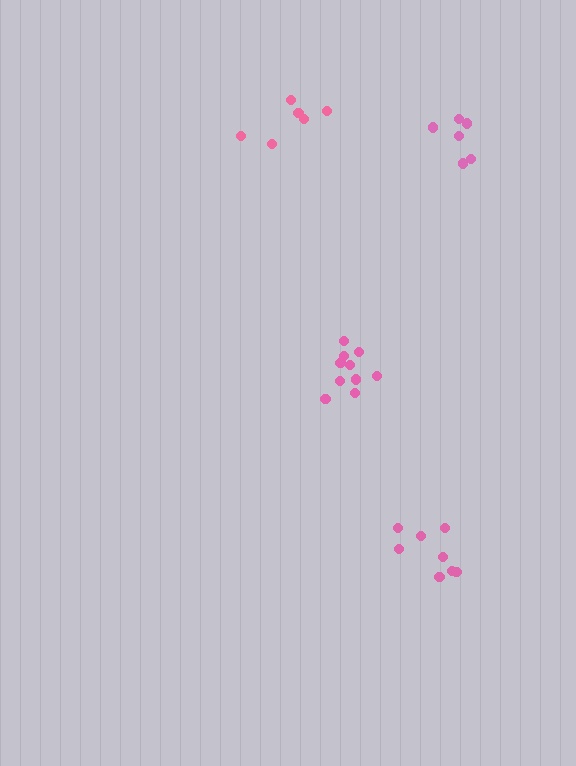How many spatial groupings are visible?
There are 4 spatial groupings.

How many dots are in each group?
Group 1: 10 dots, Group 2: 6 dots, Group 3: 8 dots, Group 4: 6 dots (30 total).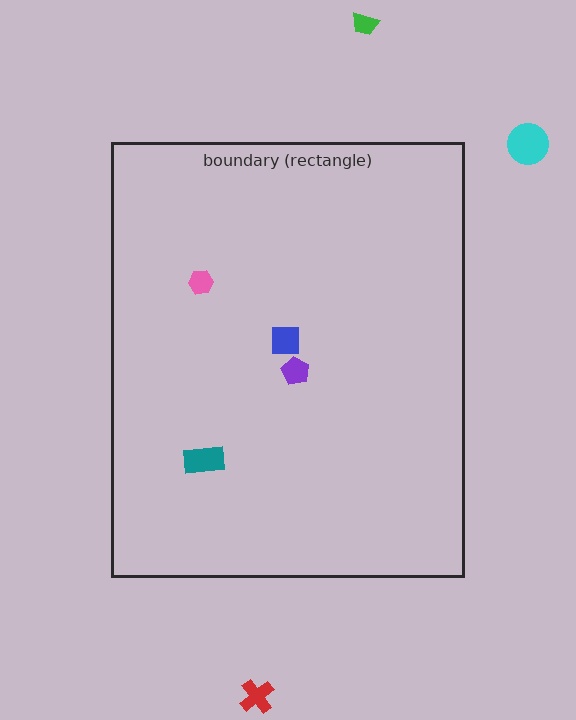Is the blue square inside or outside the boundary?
Inside.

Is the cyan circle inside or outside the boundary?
Outside.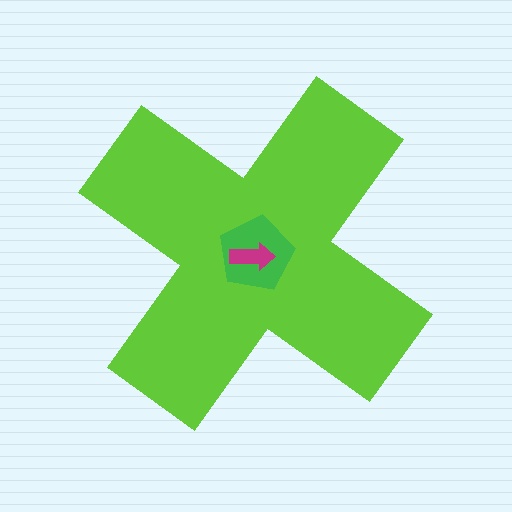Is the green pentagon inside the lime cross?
Yes.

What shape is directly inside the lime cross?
The green pentagon.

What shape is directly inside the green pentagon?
The magenta arrow.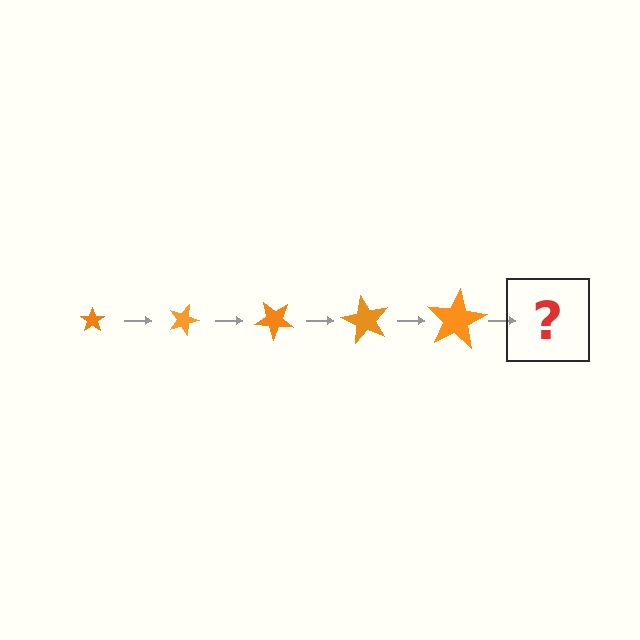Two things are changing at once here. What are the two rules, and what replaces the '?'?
The two rules are that the star grows larger each step and it rotates 20 degrees each step. The '?' should be a star, larger than the previous one and rotated 100 degrees from the start.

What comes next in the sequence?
The next element should be a star, larger than the previous one and rotated 100 degrees from the start.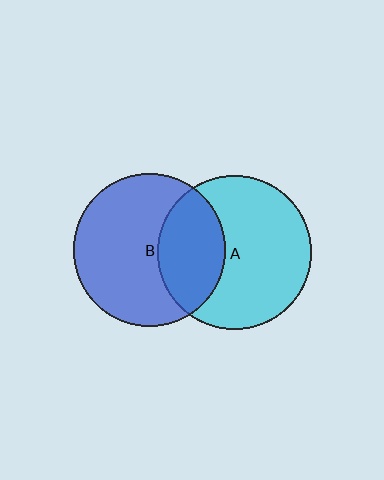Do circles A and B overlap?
Yes.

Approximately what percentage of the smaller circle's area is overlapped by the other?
Approximately 35%.